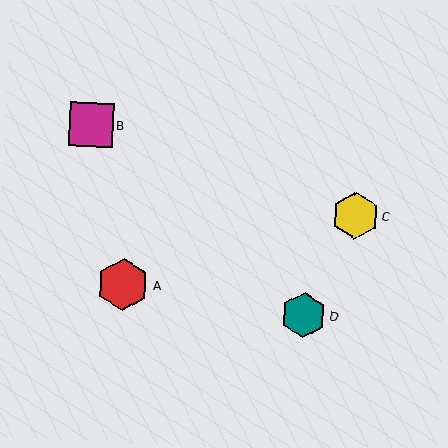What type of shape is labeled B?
Shape B is a magenta square.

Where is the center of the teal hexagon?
The center of the teal hexagon is at (304, 315).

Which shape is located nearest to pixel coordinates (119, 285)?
The red hexagon (labeled A) at (123, 284) is nearest to that location.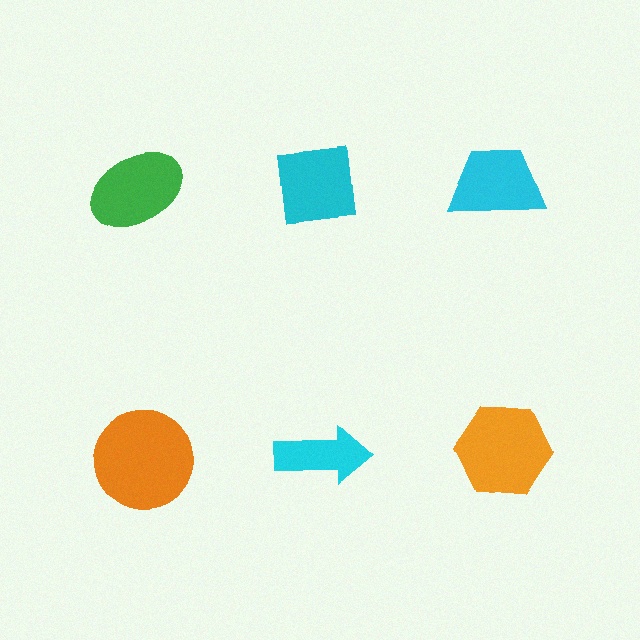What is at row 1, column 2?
A cyan square.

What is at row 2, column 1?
An orange circle.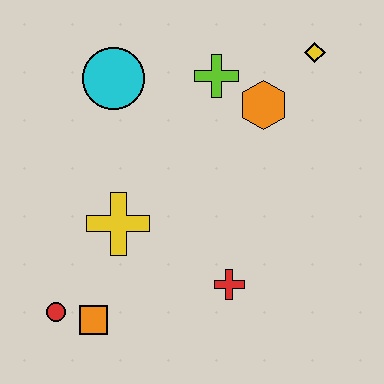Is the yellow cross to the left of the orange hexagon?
Yes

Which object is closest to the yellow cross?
The orange square is closest to the yellow cross.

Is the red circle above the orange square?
Yes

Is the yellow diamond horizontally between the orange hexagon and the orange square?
No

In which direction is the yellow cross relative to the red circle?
The yellow cross is above the red circle.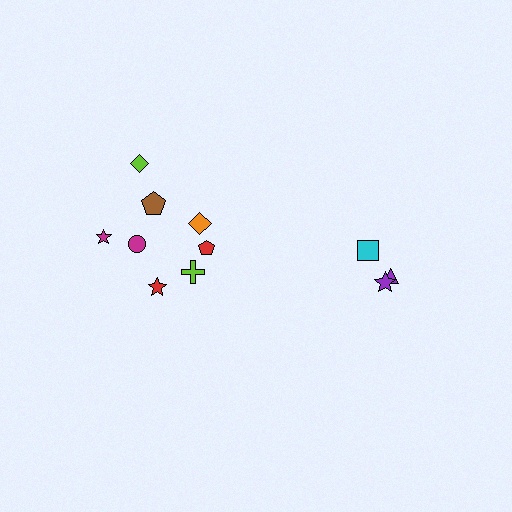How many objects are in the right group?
There are 3 objects.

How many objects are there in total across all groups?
There are 11 objects.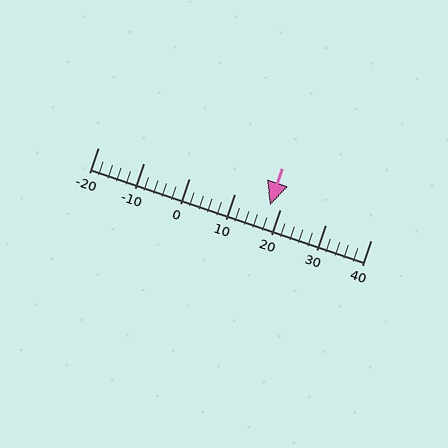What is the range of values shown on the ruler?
The ruler shows values from -20 to 40.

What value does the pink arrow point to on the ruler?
The pink arrow points to approximately 18.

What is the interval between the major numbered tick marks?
The major tick marks are spaced 10 units apart.